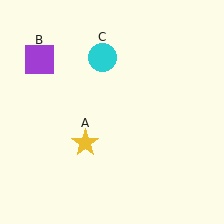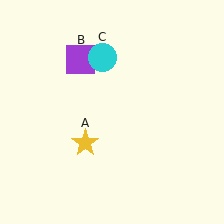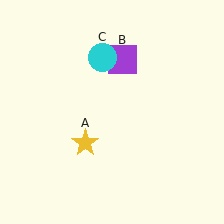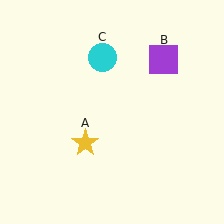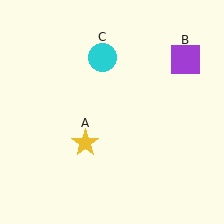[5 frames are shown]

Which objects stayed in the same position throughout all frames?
Yellow star (object A) and cyan circle (object C) remained stationary.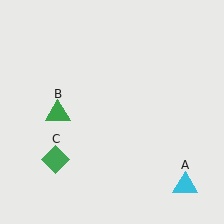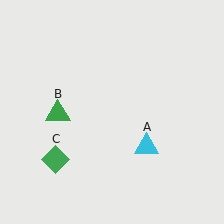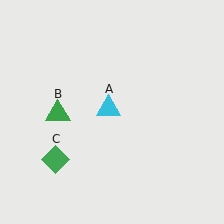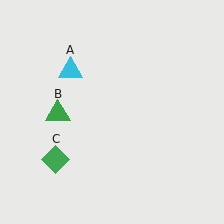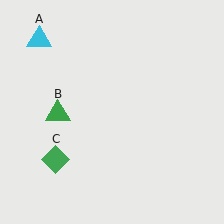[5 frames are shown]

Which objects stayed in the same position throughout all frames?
Green triangle (object B) and green diamond (object C) remained stationary.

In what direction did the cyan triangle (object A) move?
The cyan triangle (object A) moved up and to the left.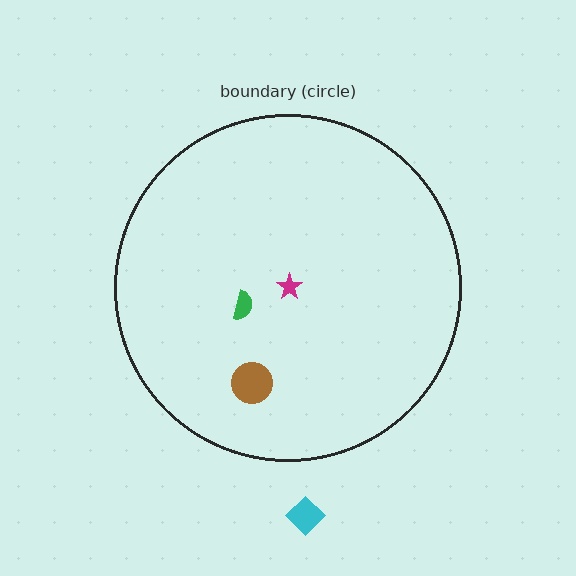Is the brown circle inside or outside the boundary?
Inside.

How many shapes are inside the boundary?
3 inside, 1 outside.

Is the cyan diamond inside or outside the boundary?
Outside.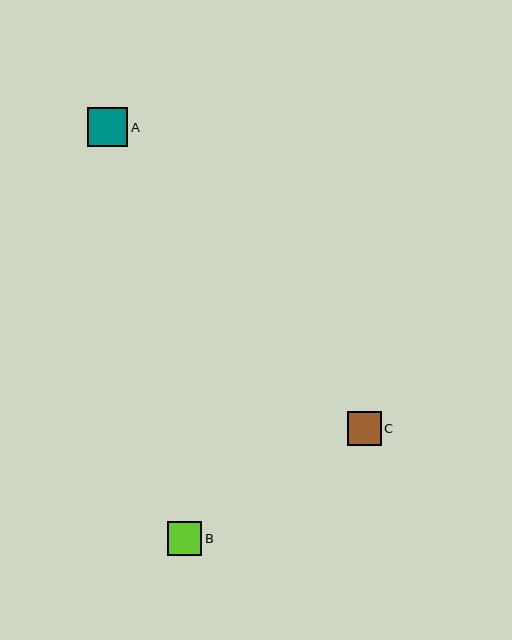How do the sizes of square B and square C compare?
Square B and square C are approximately the same size.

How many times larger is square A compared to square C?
Square A is approximately 1.2 times the size of square C.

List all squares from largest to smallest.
From largest to smallest: A, B, C.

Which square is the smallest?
Square C is the smallest with a size of approximately 34 pixels.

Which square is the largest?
Square A is the largest with a size of approximately 40 pixels.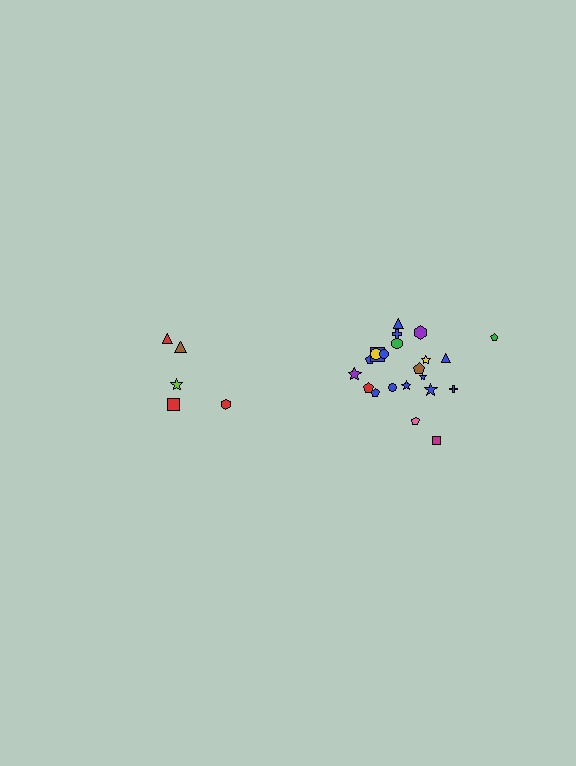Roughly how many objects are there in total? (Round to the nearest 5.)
Roughly 25 objects in total.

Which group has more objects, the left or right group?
The right group.